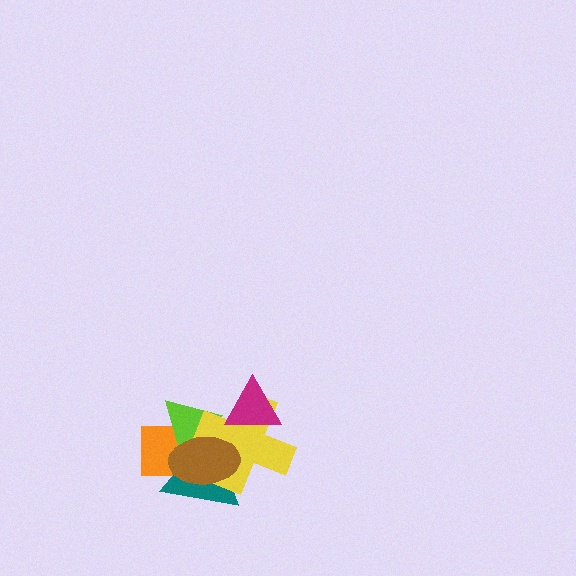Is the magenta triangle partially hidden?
No, no other shape covers it.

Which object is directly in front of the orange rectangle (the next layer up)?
The lime triangle is directly in front of the orange rectangle.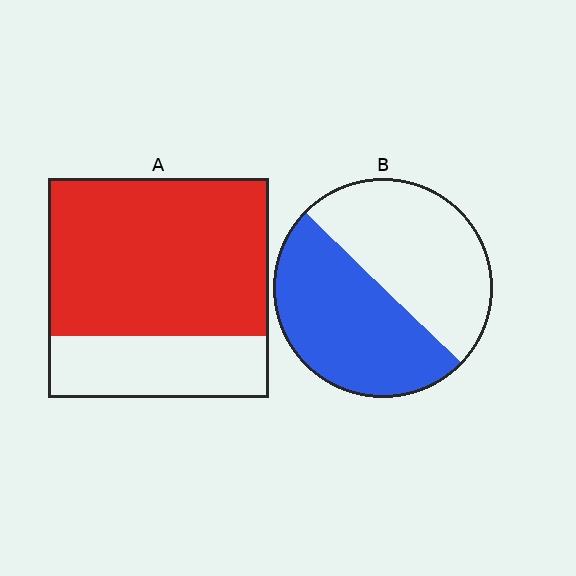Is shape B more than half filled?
Roughly half.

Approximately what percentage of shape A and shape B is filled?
A is approximately 70% and B is approximately 50%.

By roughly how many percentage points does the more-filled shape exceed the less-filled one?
By roughly 20 percentage points (A over B).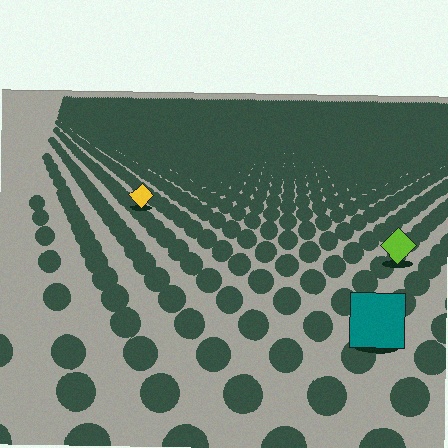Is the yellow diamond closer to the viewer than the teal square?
No. The teal square is closer — you can tell from the texture gradient: the ground texture is coarser near it.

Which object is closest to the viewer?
The teal square is closest. The texture marks near it are larger and more spread out.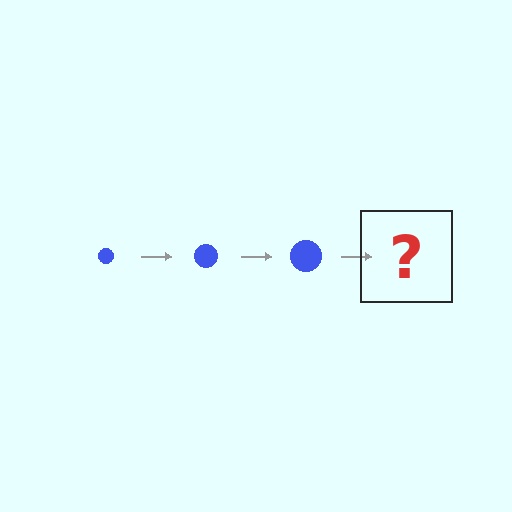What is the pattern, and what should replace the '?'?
The pattern is that the circle gets progressively larger each step. The '?' should be a blue circle, larger than the previous one.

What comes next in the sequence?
The next element should be a blue circle, larger than the previous one.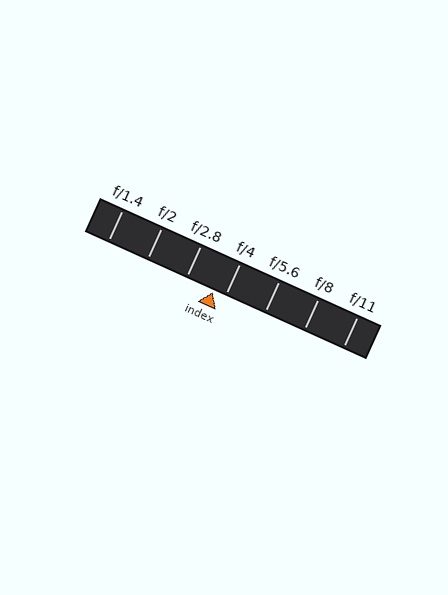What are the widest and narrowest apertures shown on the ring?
The widest aperture shown is f/1.4 and the narrowest is f/11.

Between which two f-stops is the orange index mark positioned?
The index mark is between f/2.8 and f/4.